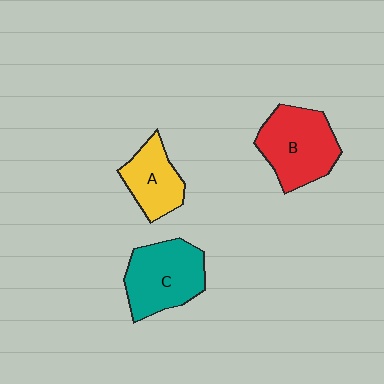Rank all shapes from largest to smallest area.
From largest to smallest: B (red), C (teal), A (yellow).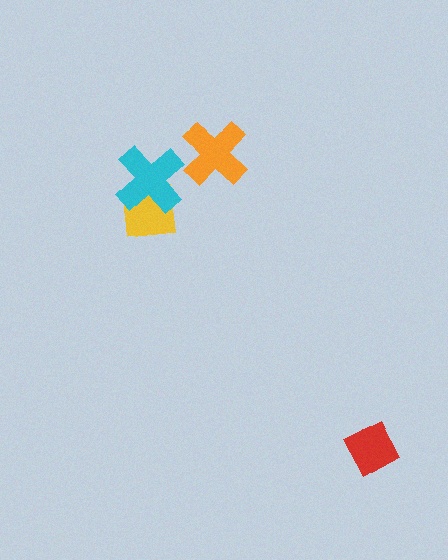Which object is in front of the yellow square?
The cyan cross is in front of the yellow square.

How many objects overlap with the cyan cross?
1 object overlaps with the cyan cross.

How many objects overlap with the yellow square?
1 object overlaps with the yellow square.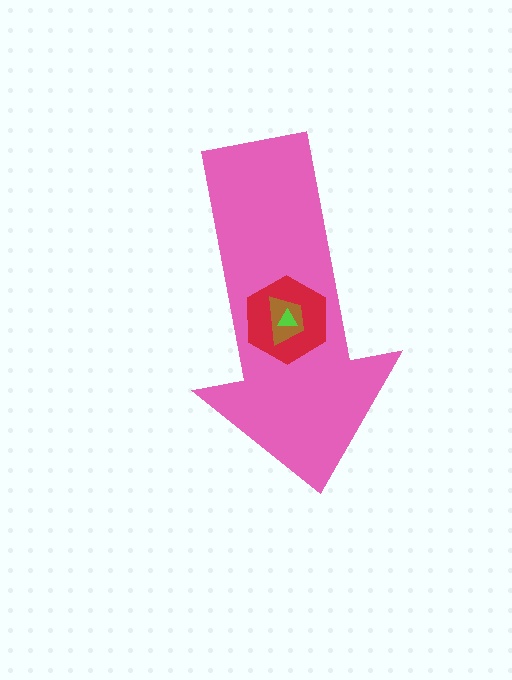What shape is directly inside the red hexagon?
The brown trapezoid.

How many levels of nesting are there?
4.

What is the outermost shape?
The pink arrow.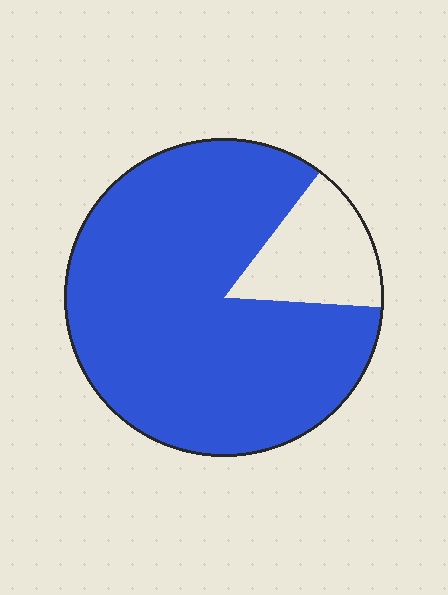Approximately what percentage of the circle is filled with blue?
Approximately 85%.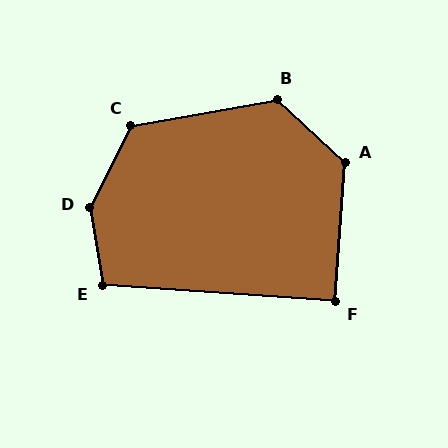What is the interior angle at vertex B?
Approximately 127 degrees (obtuse).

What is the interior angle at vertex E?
Approximately 104 degrees (obtuse).